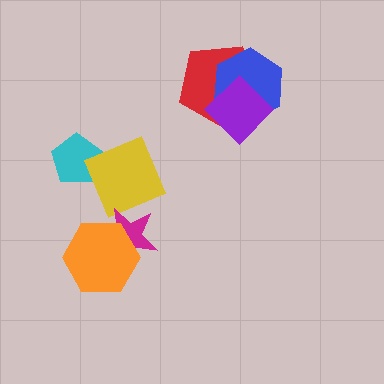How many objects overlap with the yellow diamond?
2 objects overlap with the yellow diamond.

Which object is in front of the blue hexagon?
The purple diamond is in front of the blue hexagon.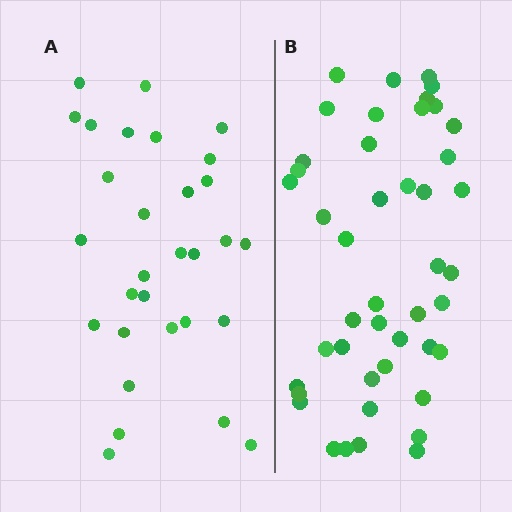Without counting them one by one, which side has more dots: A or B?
Region B (the right region) has more dots.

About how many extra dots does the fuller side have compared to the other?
Region B has approximately 15 more dots than region A.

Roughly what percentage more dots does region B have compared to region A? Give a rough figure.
About 50% more.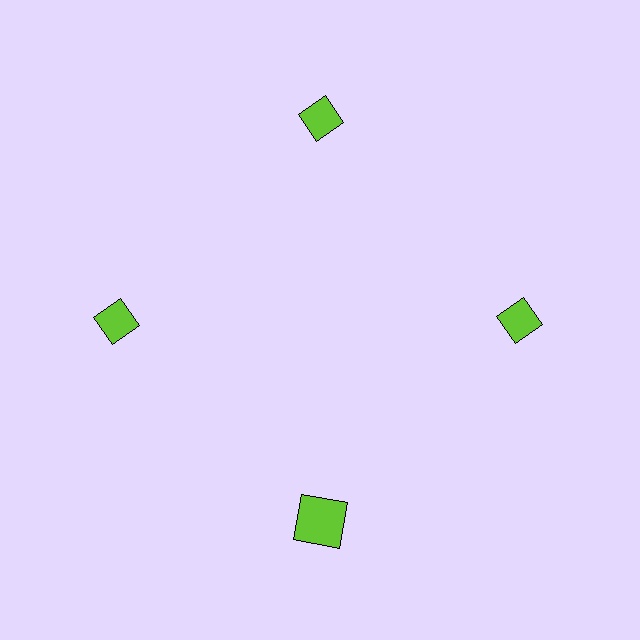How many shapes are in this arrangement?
There are 4 shapes arranged in a ring pattern.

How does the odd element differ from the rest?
It has a different shape: square instead of diamond.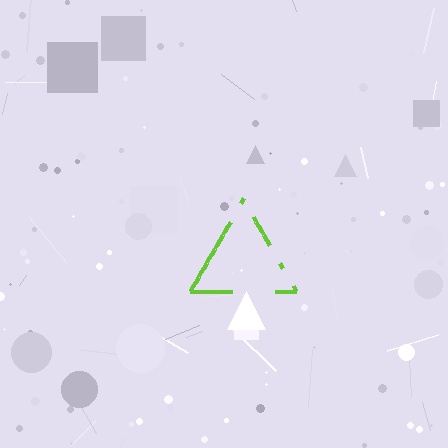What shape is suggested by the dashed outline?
The dashed outline suggests a triangle.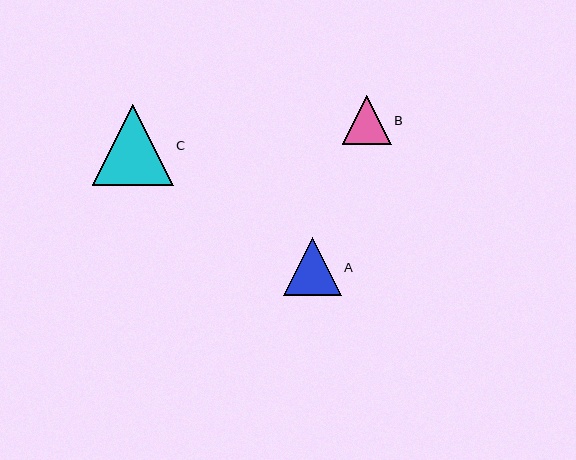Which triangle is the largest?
Triangle C is the largest with a size of approximately 81 pixels.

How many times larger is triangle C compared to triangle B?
Triangle C is approximately 1.7 times the size of triangle B.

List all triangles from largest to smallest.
From largest to smallest: C, A, B.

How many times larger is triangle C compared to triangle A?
Triangle C is approximately 1.4 times the size of triangle A.